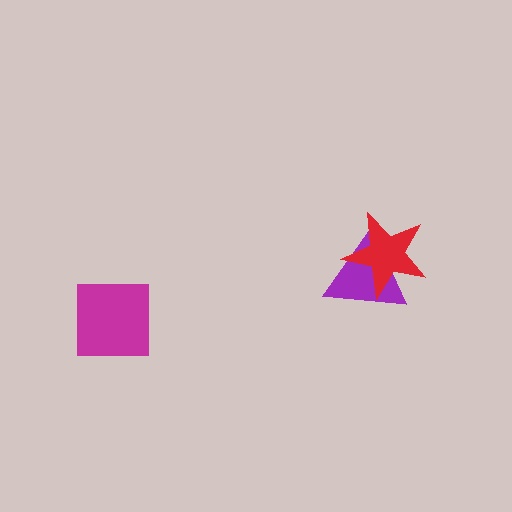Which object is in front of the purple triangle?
The red star is in front of the purple triangle.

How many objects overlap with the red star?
1 object overlaps with the red star.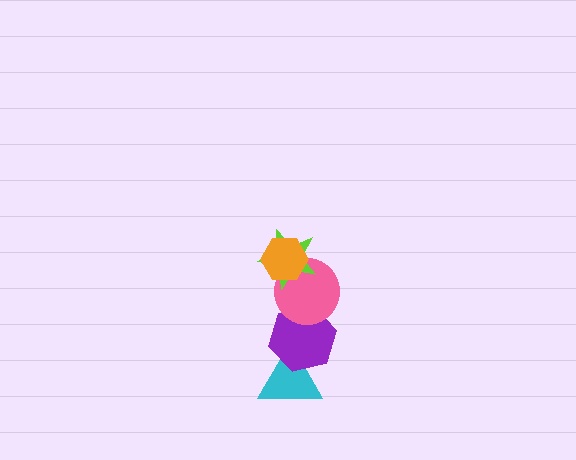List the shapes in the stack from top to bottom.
From top to bottom: the orange hexagon, the lime star, the pink circle, the purple hexagon, the cyan triangle.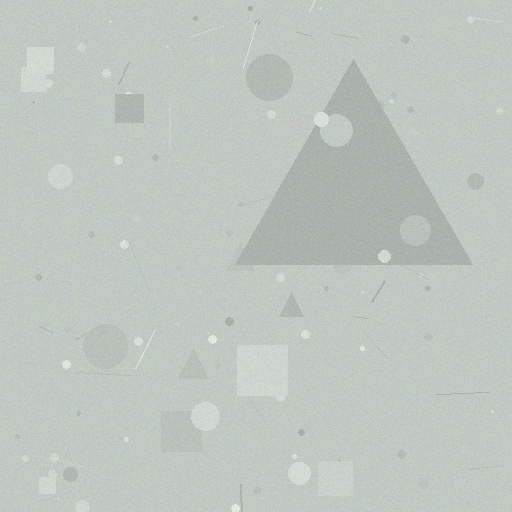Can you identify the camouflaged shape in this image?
The camouflaged shape is a triangle.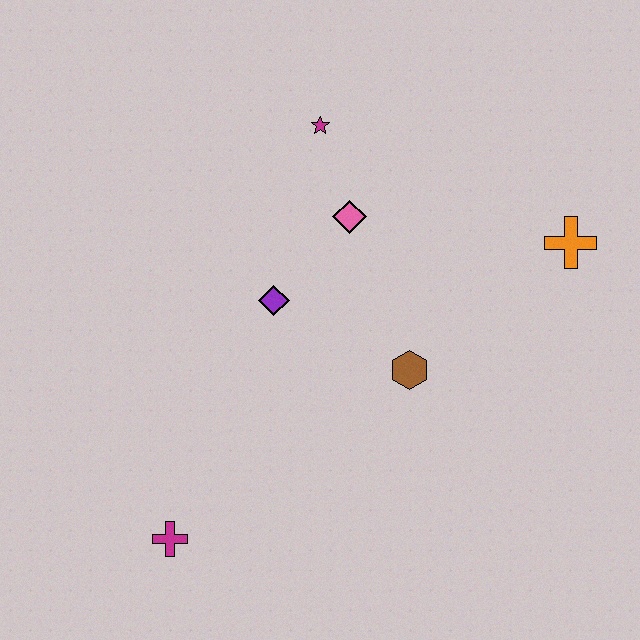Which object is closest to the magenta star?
The pink diamond is closest to the magenta star.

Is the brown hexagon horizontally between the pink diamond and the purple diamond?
No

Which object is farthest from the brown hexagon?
The magenta cross is farthest from the brown hexagon.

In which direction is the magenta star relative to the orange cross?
The magenta star is to the left of the orange cross.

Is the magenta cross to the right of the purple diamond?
No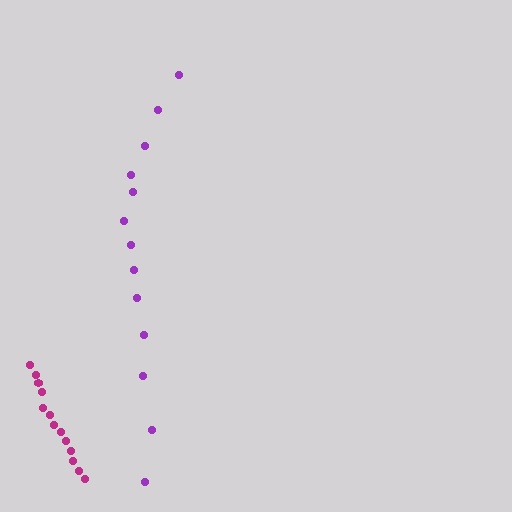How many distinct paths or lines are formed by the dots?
There are 2 distinct paths.